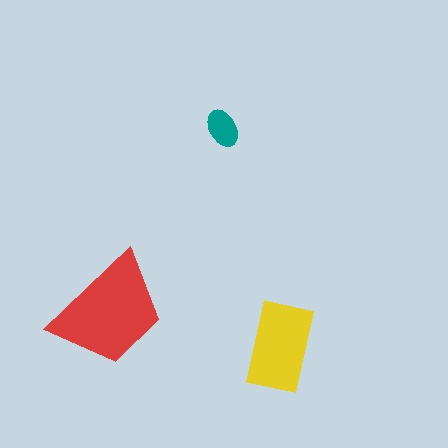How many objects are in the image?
There are 3 objects in the image.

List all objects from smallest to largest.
The teal ellipse, the yellow rectangle, the red trapezoid.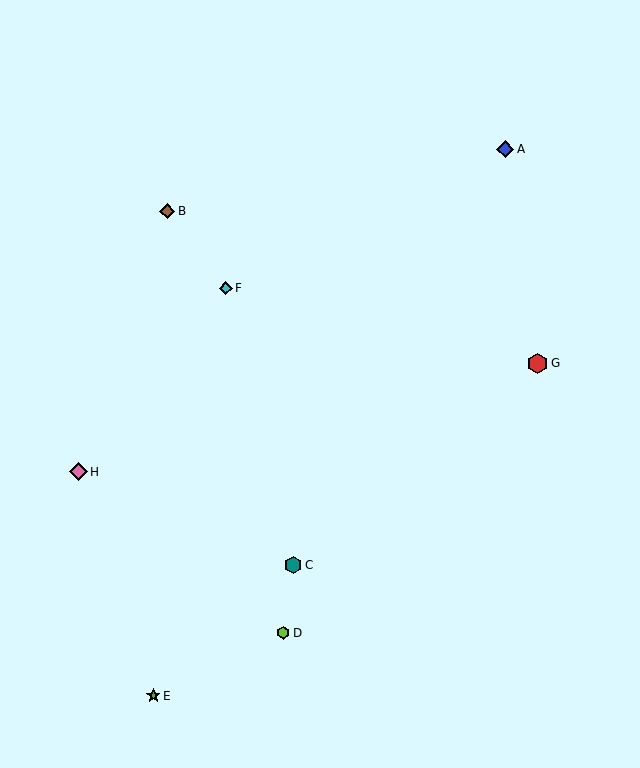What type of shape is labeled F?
Shape F is a cyan diamond.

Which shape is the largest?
The red hexagon (labeled G) is the largest.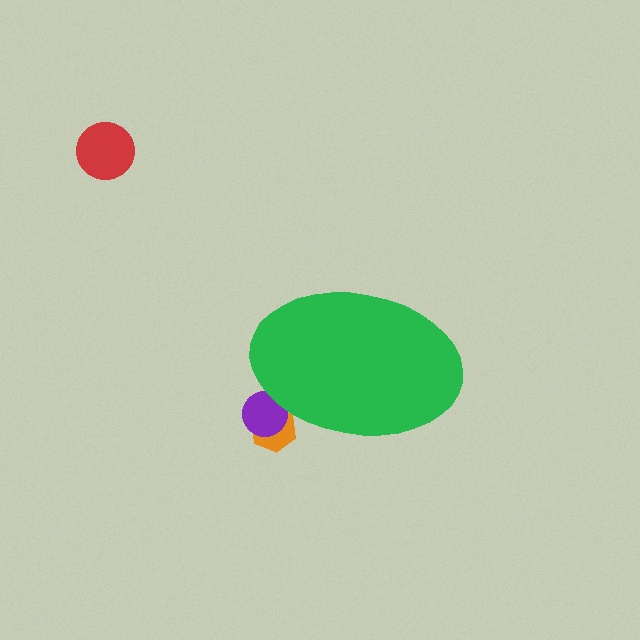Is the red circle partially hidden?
No, the red circle is fully visible.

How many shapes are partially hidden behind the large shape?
2 shapes are partially hidden.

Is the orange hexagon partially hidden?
Yes, the orange hexagon is partially hidden behind the green ellipse.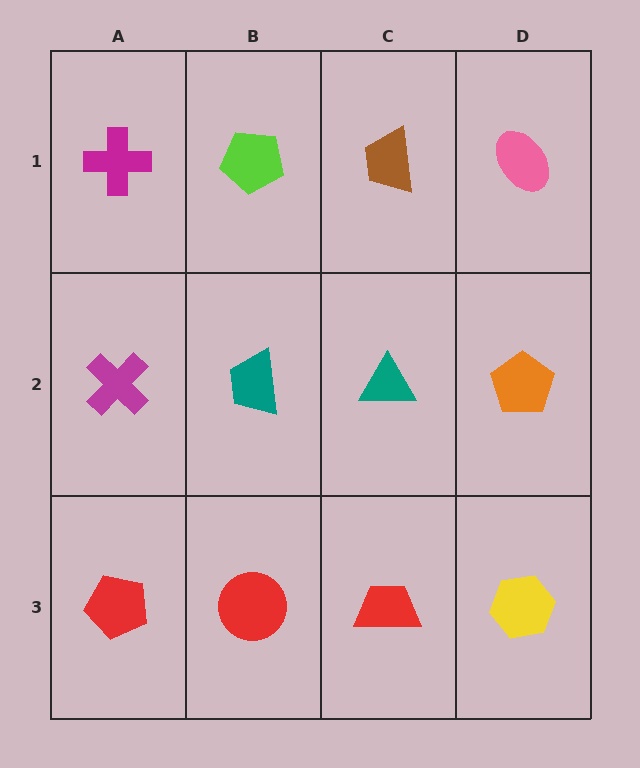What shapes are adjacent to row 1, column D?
An orange pentagon (row 2, column D), a brown trapezoid (row 1, column C).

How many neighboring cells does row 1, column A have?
2.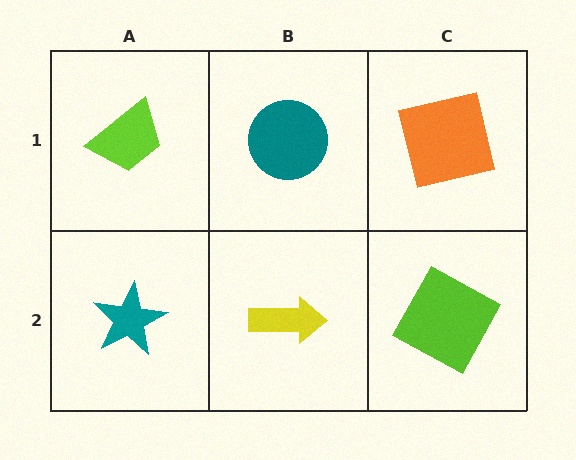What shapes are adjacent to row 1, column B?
A yellow arrow (row 2, column B), a lime trapezoid (row 1, column A), an orange square (row 1, column C).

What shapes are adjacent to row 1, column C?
A lime square (row 2, column C), a teal circle (row 1, column B).